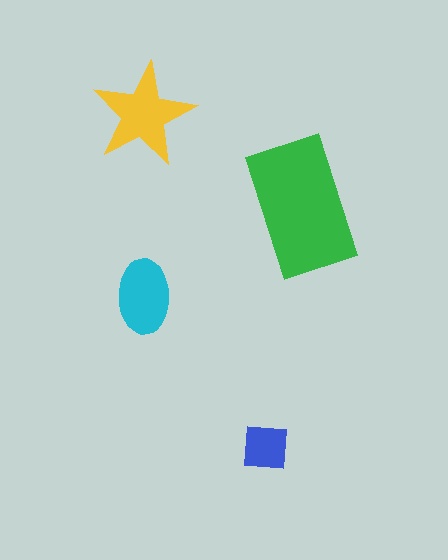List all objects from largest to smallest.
The green rectangle, the yellow star, the cyan ellipse, the blue square.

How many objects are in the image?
There are 4 objects in the image.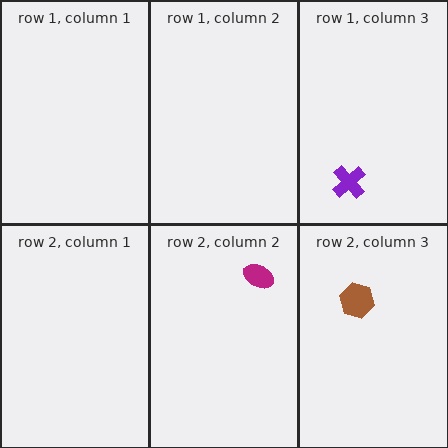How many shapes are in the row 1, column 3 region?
1.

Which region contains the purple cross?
The row 1, column 3 region.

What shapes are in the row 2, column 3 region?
The brown hexagon.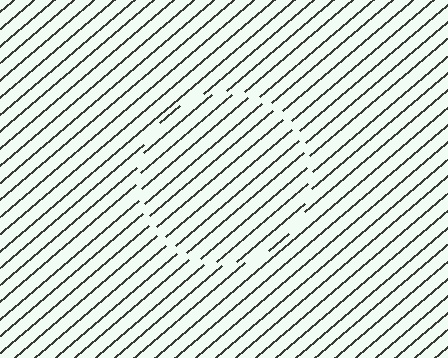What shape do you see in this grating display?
An illusory circle. The interior of the shape contains the same grating, shifted by half a period — the contour is defined by the phase discontinuity where line-ends from the inner and outer gratings abut.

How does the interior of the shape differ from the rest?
The interior of the shape contains the same grating, shifted by half a period — the contour is defined by the phase discontinuity where line-ends from the inner and outer gratings abut.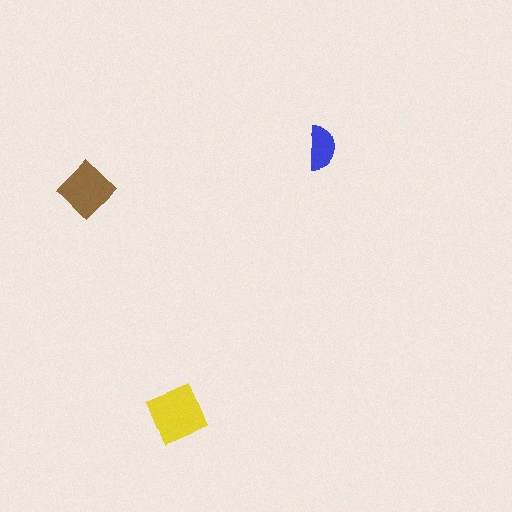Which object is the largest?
The yellow diamond.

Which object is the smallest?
The blue semicircle.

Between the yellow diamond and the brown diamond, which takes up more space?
The yellow diamond.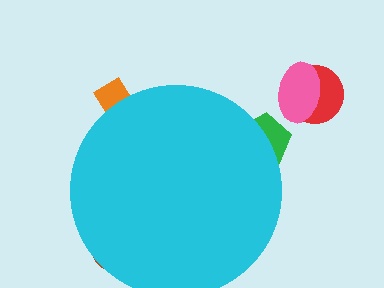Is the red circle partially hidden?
No, the red circle is fully visible.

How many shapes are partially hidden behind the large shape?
3 shapes are partially hidden.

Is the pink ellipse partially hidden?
No, the pink ellipse is fully visible.